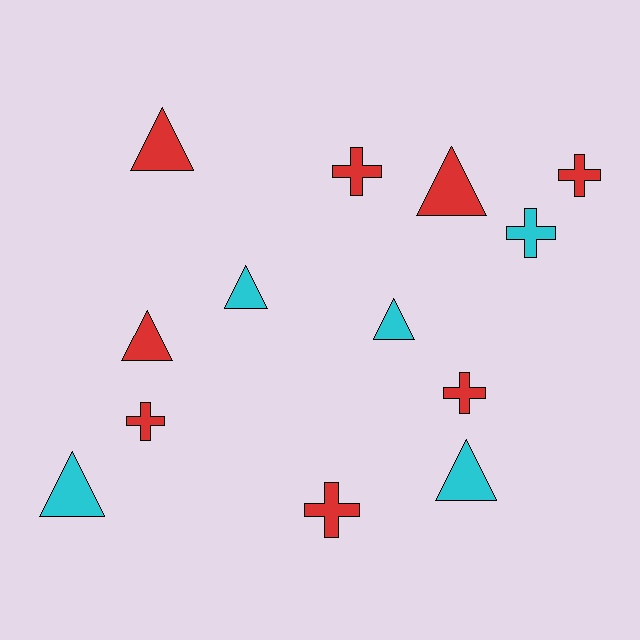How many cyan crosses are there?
There is 1 cyan cross.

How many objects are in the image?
There are 13 objects.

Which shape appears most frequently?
Triangle, with 7 objects.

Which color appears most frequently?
Red, with 8 objects.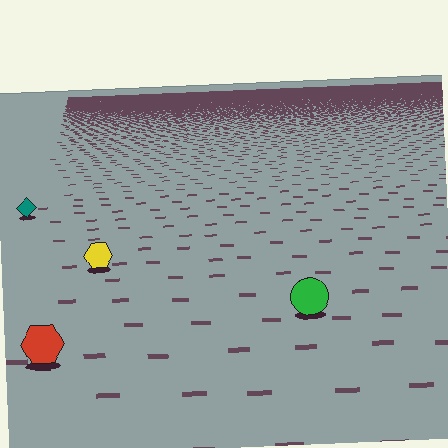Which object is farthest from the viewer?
The teal diamond is farthest from the viewer. It appears smaller and the ground texture around it is denser.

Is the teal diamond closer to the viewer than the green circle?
No. The green circle is closer — you can tell from the texture gradient: the ground texture is coarser near it.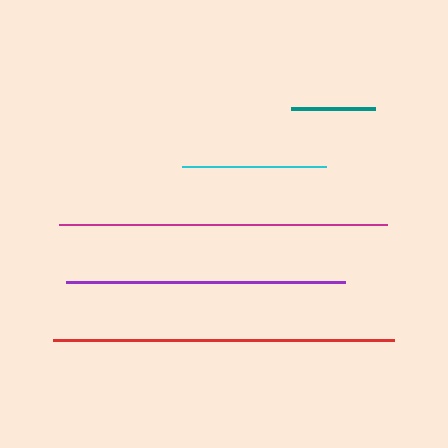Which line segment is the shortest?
The teal line is the shortest at approximately 84 pixels.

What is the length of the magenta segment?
The magenta segment is approximately 328 pixels long.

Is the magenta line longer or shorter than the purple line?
The magenta line is longer than the purple line.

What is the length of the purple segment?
The purple segment is approximately 279 pixels long.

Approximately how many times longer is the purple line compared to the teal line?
The purple line is approximately 3.3 times the length of the teal line.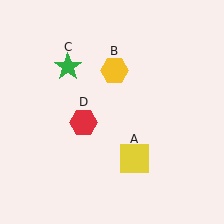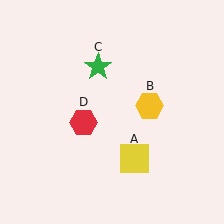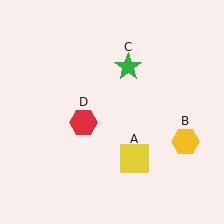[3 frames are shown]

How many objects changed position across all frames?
2 objects changed position: yellow hexagon (object B), green star (object C).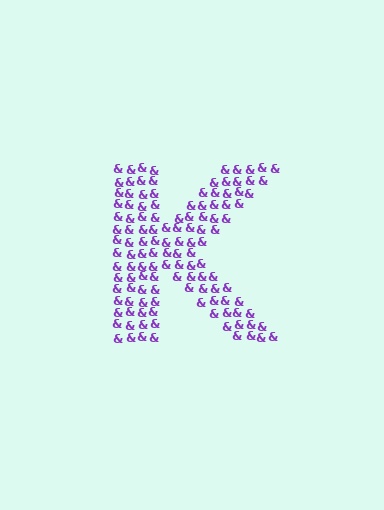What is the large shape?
The large shape is the letter K.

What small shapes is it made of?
It is made of small ampersands.